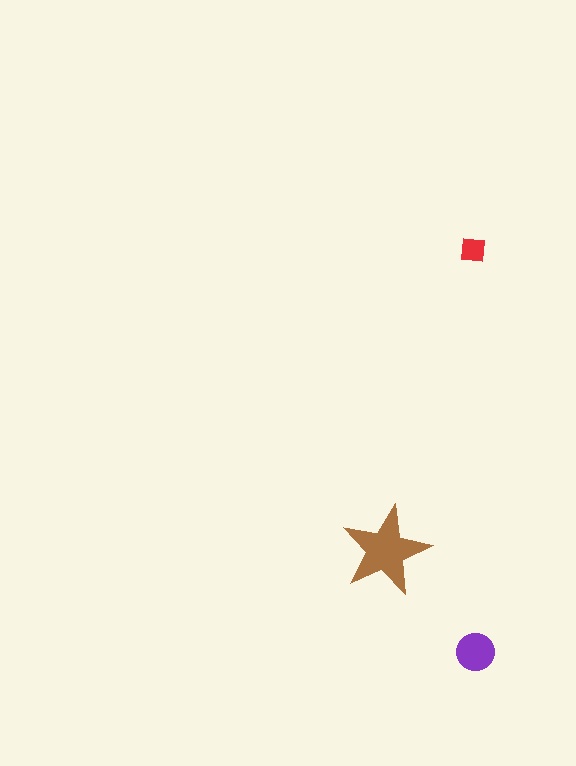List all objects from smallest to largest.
The red square, the purple circle, the brown star.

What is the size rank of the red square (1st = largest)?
3rd.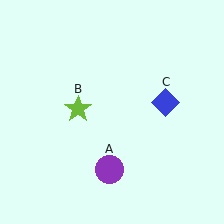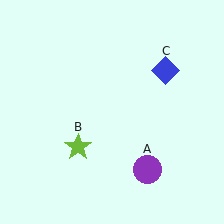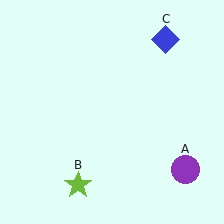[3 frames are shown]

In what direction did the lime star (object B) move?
The lime star (object B) moved down.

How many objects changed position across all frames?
3 objects changed position: purple circle (object A), lime star (object B), blue diamond (object C).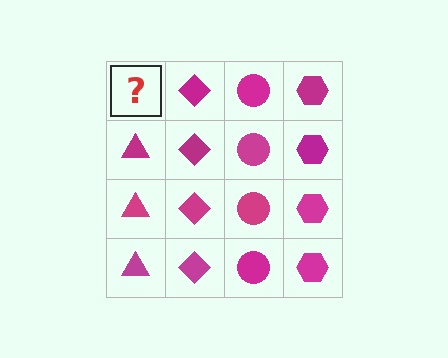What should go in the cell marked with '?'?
The missing cell should contain a magenta triangle.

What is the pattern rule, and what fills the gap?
The rule is that each column has a consistent shape. The gap should be filled with a magenta triangle.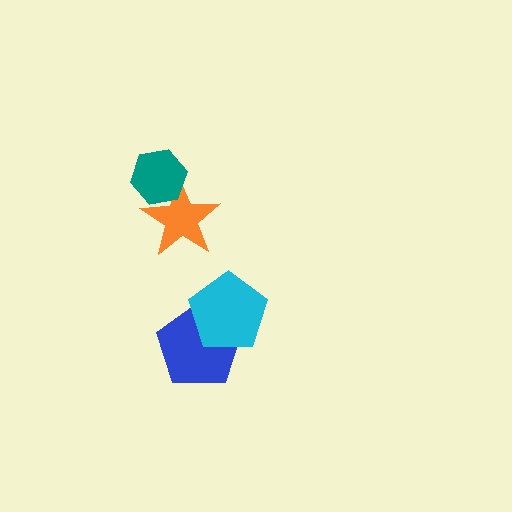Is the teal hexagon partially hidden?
No, no other shape covers it.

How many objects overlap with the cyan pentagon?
1 object overlaps with the cyan pentagon.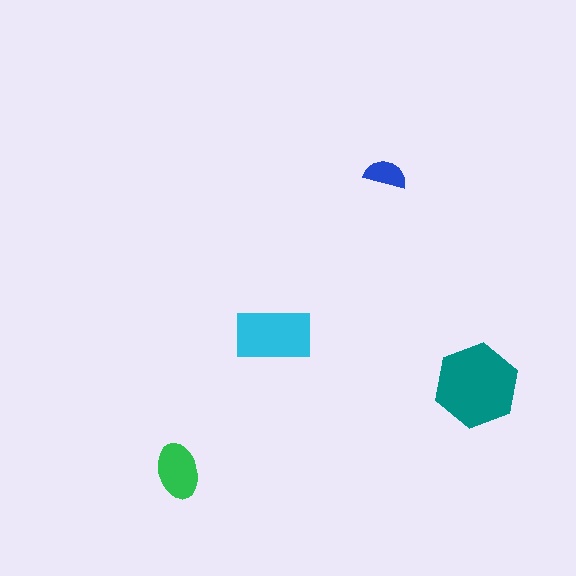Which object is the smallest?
The blue semicircle.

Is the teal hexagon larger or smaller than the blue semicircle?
Larger.